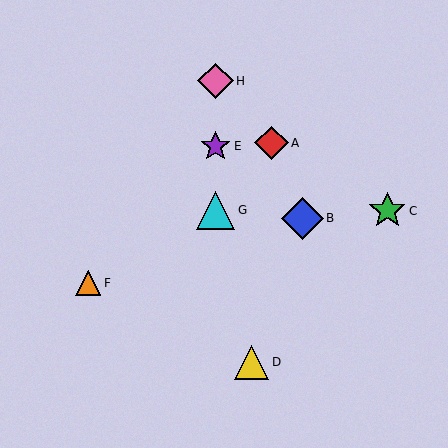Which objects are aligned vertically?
Objects E, G, H are aligned vertically.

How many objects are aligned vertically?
3 objects (E, G, H) are aligned vertically.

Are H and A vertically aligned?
No, H is at x≈216 and A is at x≈271.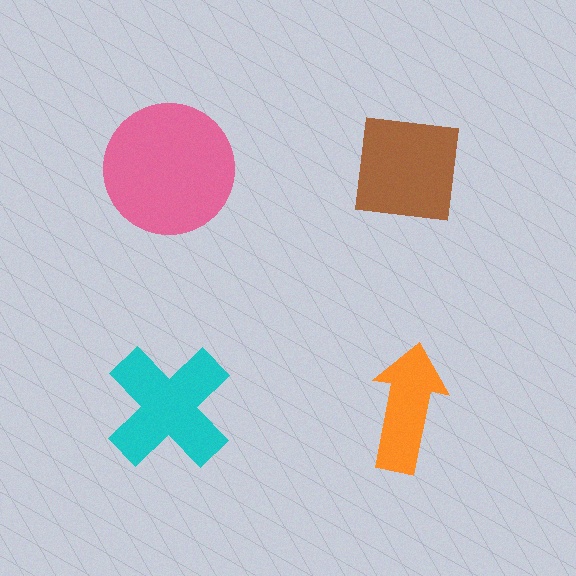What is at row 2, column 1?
A cyan cross.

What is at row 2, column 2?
An orange arrow.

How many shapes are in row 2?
2 shapes.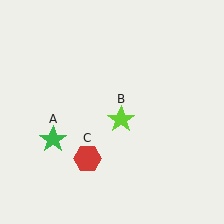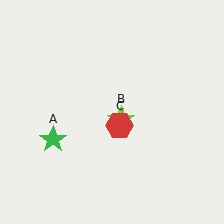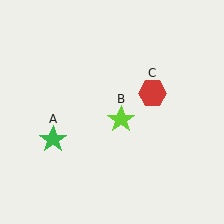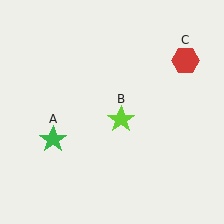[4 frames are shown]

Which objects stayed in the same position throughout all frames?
Green star (object A) and lime star (object B) remained stationary.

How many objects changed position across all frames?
1 object changed position: red hexagon (object C).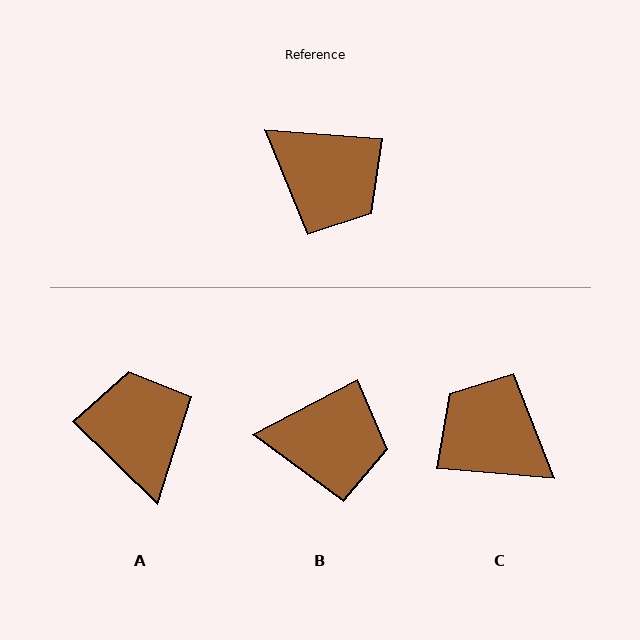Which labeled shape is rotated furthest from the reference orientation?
C, about 179 degrees away.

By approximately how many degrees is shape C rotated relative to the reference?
Approximately 179 degrees counter-clockwise.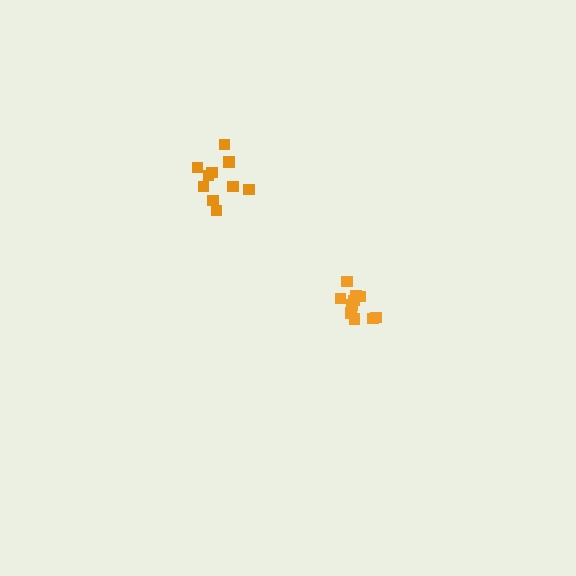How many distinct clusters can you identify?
There are 2 distinct clusters.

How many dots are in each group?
Group 1: 10 dots, Group 2: 10 dots (20 total).